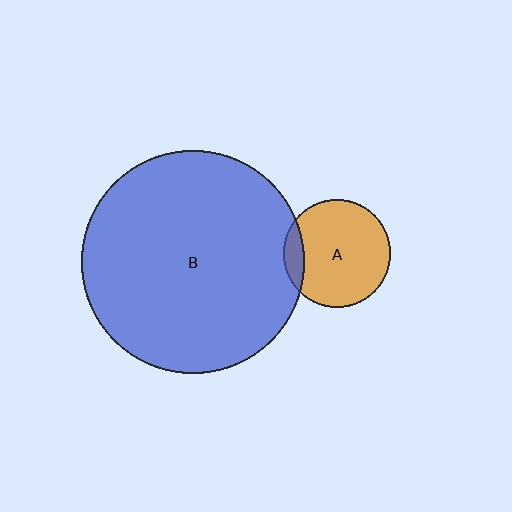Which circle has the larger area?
Circle B (blue).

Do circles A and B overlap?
Yes.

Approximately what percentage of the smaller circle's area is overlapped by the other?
Approximately 10%.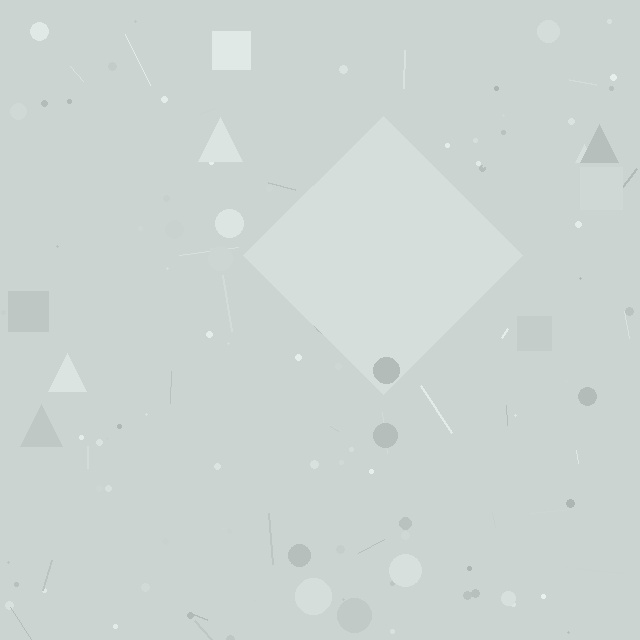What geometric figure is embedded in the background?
A diamond is embedded in the background.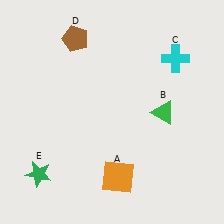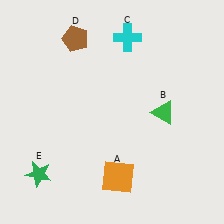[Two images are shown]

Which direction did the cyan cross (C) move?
The cyan cross (C) moved left.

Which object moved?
The cyan cross (C) moved left.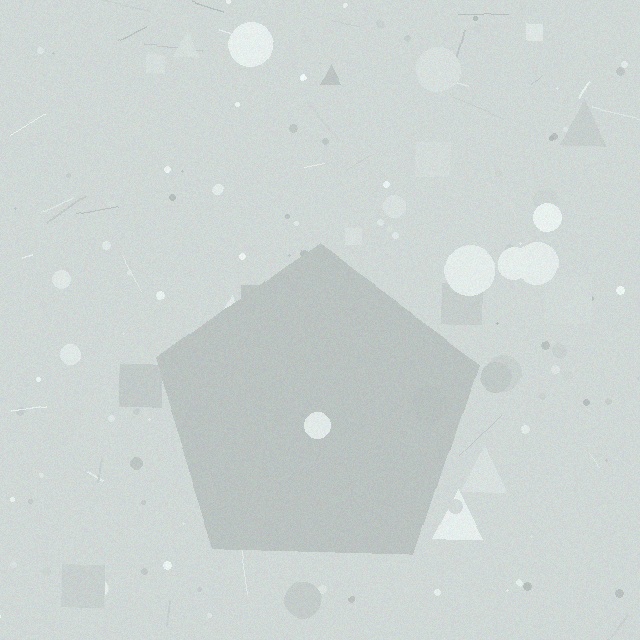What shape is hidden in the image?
A pentagon is hidden in the image.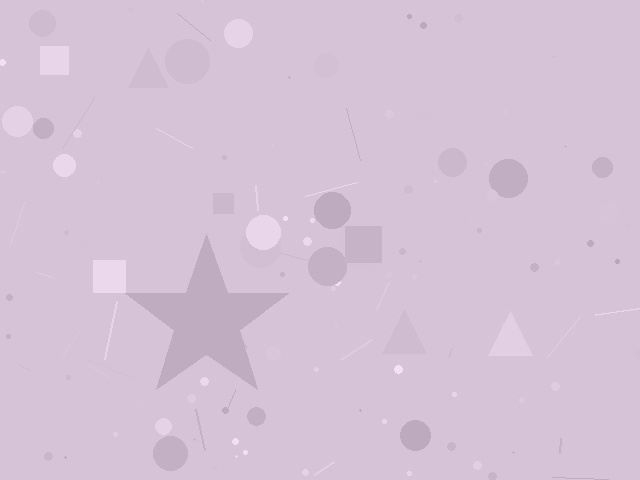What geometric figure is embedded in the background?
A star is embedded in the background.